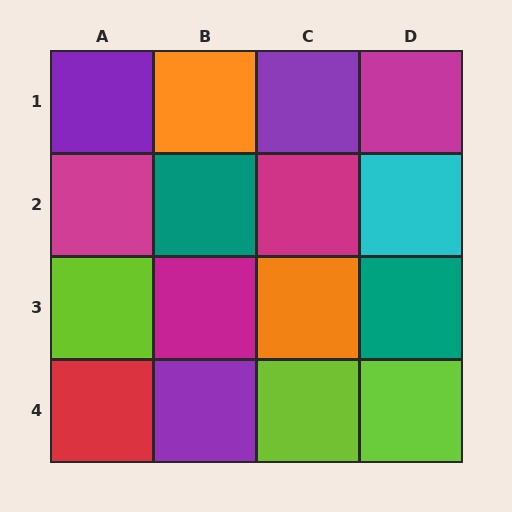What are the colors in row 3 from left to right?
Lime, magenta, orange, teal.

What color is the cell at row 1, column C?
Purple.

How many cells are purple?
3 cells are purple.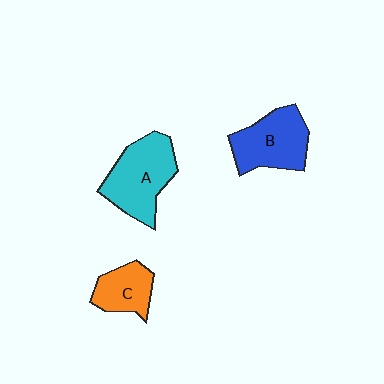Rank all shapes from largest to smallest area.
From largest to smallest: A (cyan), B (blue), C (orange).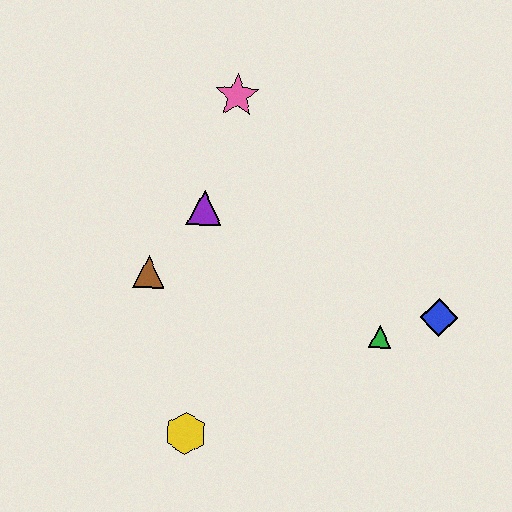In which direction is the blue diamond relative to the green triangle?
The blue diamond is to the right of the green triangle.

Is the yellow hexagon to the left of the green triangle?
Yes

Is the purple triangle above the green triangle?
Yes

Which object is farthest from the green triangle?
The pink star is farthest from the green triangle.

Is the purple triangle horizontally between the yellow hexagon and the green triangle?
Yes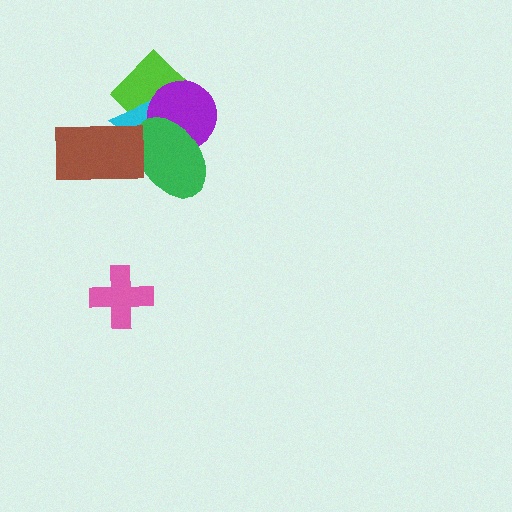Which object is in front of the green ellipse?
The brown rectangle is in front of the green ellipse.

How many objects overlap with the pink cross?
0 objects overlap with the pink cross.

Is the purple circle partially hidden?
Yes, it is partially covered by another shape.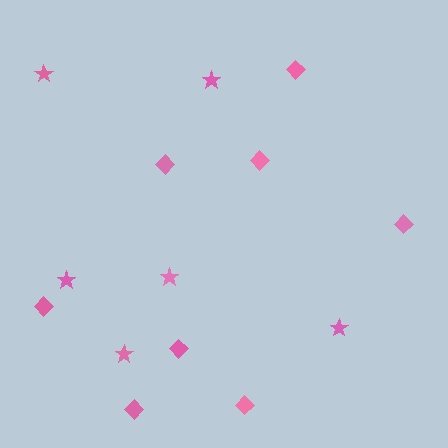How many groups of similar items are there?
There are 2 groups: one group of diamonds (8) and one group of stars (6).